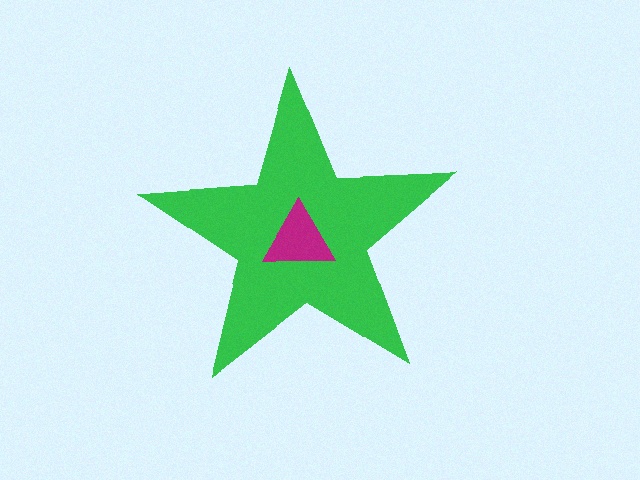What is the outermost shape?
The green star.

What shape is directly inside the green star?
The magenta triangle.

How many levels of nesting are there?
2.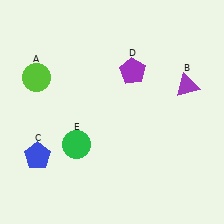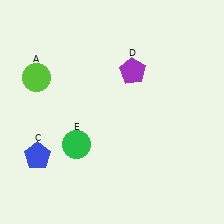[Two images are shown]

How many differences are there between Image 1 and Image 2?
There is 1 difference between the two images.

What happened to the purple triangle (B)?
The purple triangle (B) was removed in Image 2. It was in the top-right area of Image 1.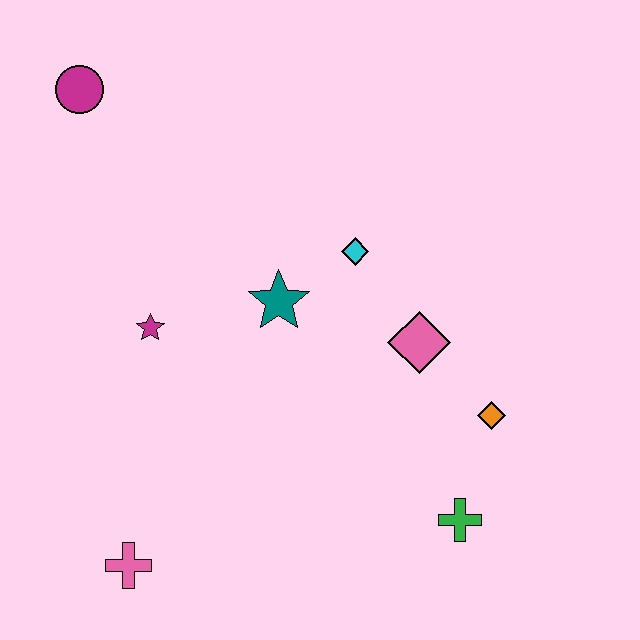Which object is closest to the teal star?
The cyan diamond is closest to the teal star.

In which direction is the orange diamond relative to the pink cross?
The orange diamond is to the right of the pink cross.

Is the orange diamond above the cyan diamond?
No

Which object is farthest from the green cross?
The magenta circle is farthest from the green cross.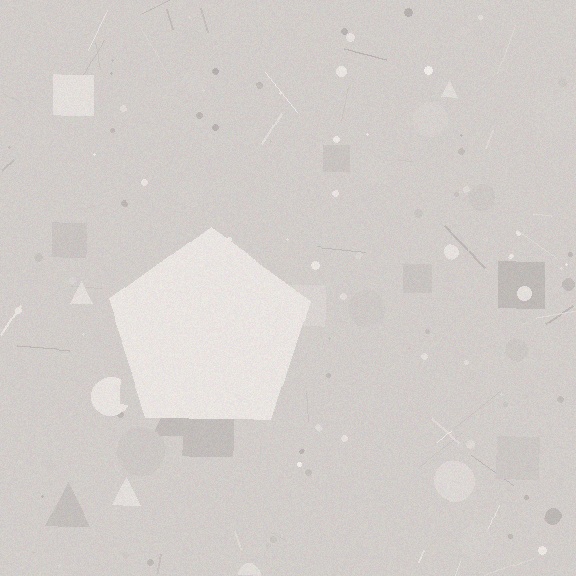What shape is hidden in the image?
A pentagon is hidden in the image.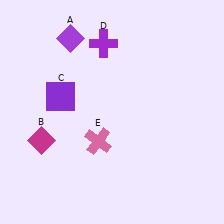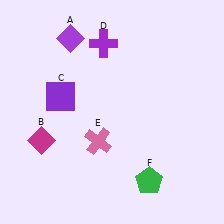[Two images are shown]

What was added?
A green pentagon (F) was added in Image 2.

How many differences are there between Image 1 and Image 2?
There is 1 difference between the two images.